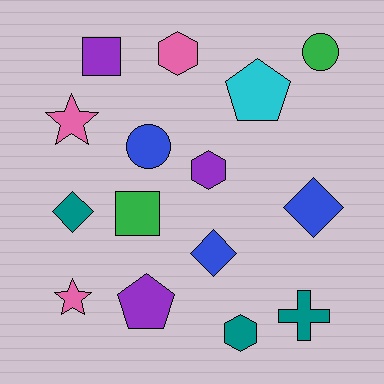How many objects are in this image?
There are 15 objects.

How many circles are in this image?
There are 2 circles.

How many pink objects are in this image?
There are 3 pink objects.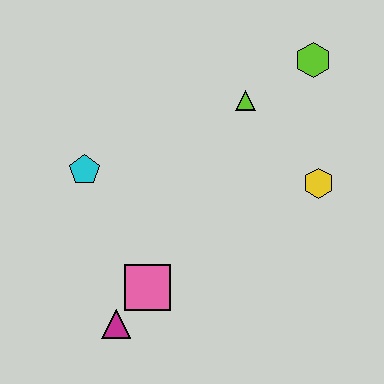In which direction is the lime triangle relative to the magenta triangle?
The lime triangle is above the magenta triangle.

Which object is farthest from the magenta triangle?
The lime hexagon is farthest from the magenta triangle.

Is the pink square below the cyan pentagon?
Yes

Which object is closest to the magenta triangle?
The pink square is closest to the magenta triangle.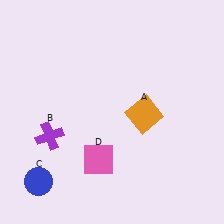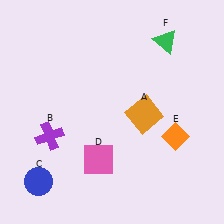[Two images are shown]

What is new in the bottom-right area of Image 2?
An orange diamond (E) was added in the bottom-right area of Image 2.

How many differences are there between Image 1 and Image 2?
There are 2 differences between the two images.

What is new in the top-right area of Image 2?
A green triangle (F) was added in the top-right area of Image 2.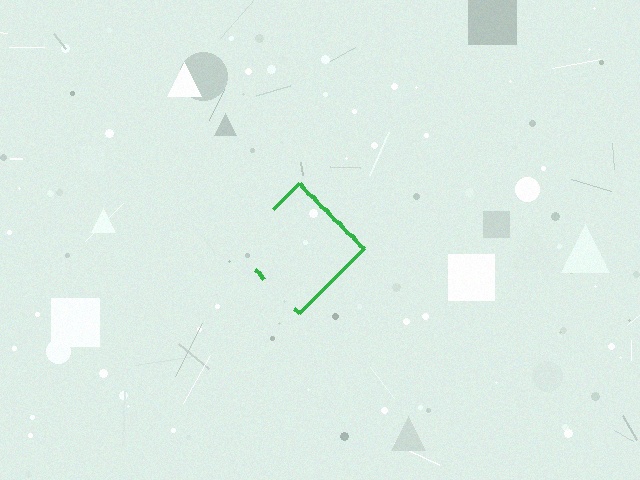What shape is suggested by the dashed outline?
The dashed outline suggests a diamond.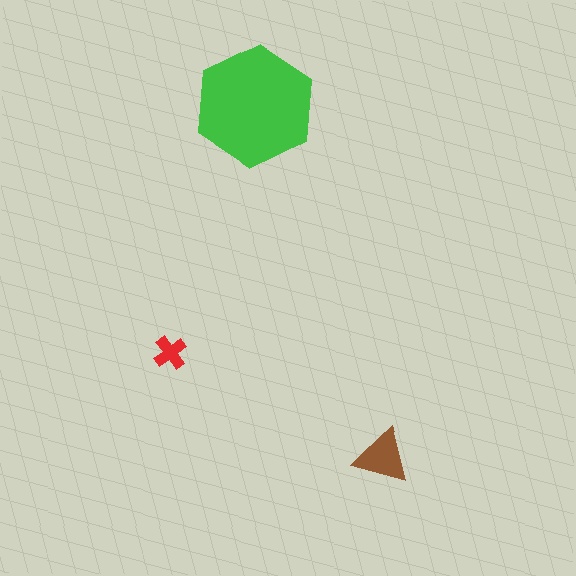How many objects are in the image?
There are 3 objects in the image.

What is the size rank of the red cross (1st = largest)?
3rd.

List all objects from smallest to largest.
The red cross, the brown triangle, the green hexagon.